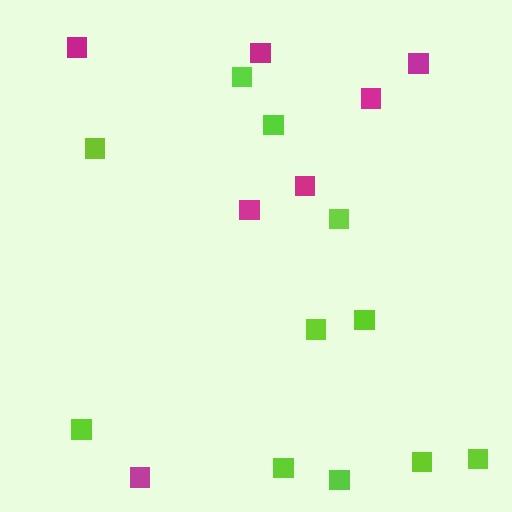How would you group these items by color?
There are 2 groups: one group of lime squares (11) and one group of magenta squares (7).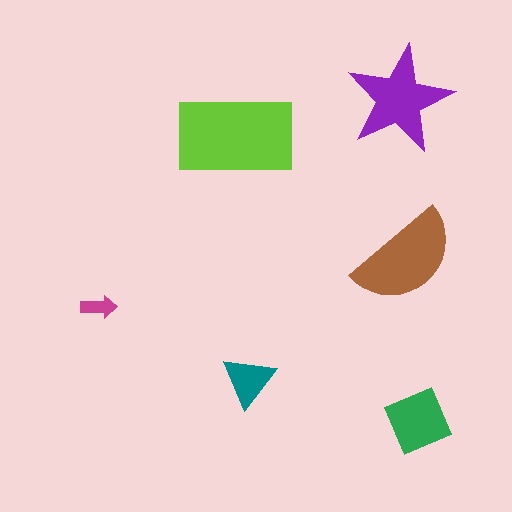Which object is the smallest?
The magenta arrow.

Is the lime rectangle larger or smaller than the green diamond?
Larger.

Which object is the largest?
The lime rectangle.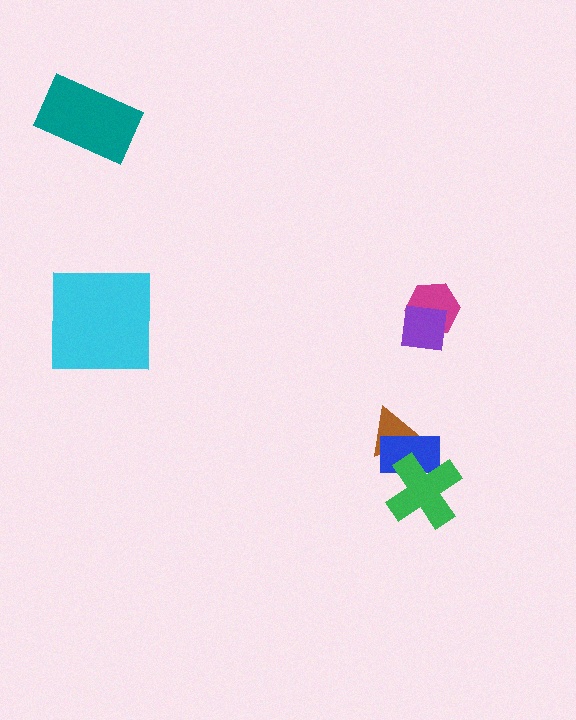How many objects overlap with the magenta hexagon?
1 object overlaps with the magenta hexagon.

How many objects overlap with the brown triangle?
1 object overlaps with the brown triangle.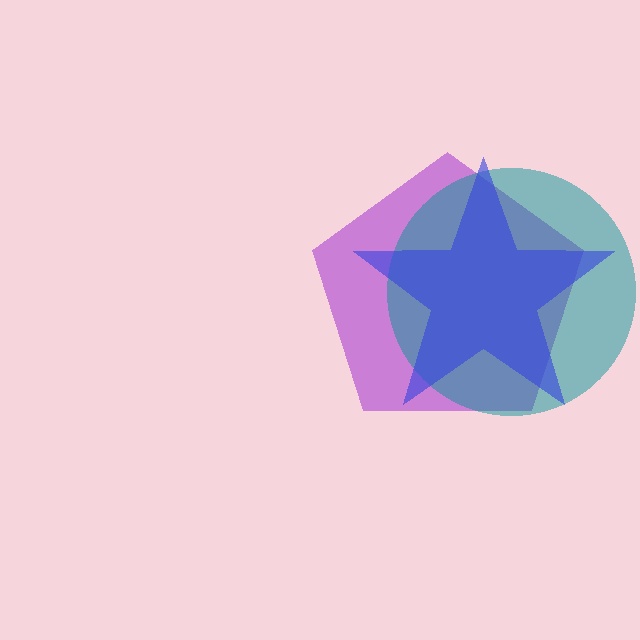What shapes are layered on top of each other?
The layered shapes are: a purple pentagon, a teal circle, a blue star.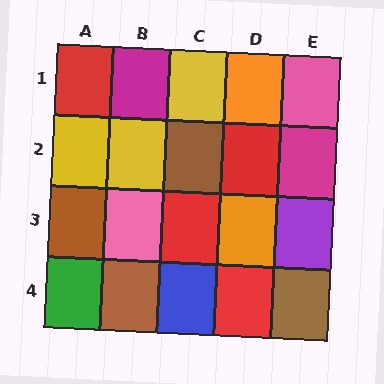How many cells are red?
4 cells are red.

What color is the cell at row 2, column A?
Yellow.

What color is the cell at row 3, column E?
Purple.